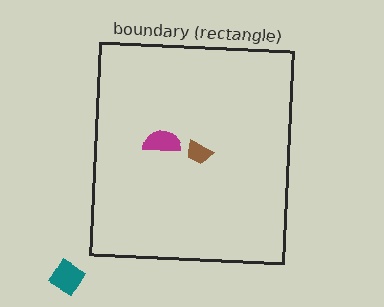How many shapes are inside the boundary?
2 inside, 1 outside.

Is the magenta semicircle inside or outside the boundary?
Inside.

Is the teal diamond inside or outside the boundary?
Outside.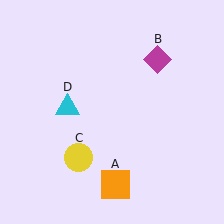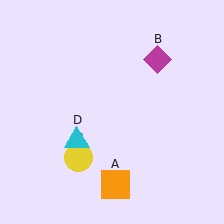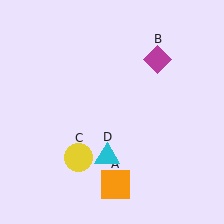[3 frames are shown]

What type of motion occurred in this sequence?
The cyan triangle (object D) rotated counterclockwise around the center of the scene.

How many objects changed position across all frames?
1 object changed position: cyan triangle (object D).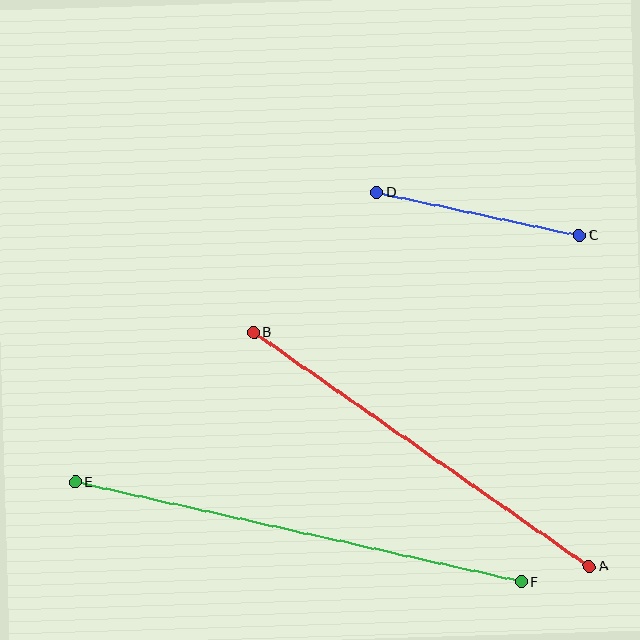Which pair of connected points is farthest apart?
Points E and F are farthest apart.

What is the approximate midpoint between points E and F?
The midpoint is at approximately (298, 532) pixels.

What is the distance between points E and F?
The distance is approximately 457 pixels.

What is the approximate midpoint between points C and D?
The midpoint is at approximately (478, 214) pixels.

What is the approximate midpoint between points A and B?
The midpoint is at approximately (421, 449) pixels.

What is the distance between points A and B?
The distance is approximately 409 pixels.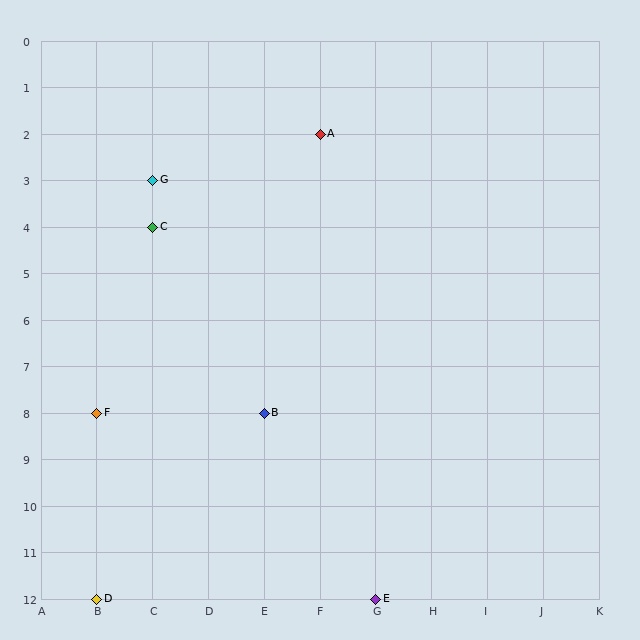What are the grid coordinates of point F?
Point F is at grid coordinates (B, 8).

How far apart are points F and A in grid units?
Points F and A are 4 columns and 6 rows apart (about 7.2 grid units diagonally).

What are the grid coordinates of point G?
Point G is at grid coordinates (C, 3).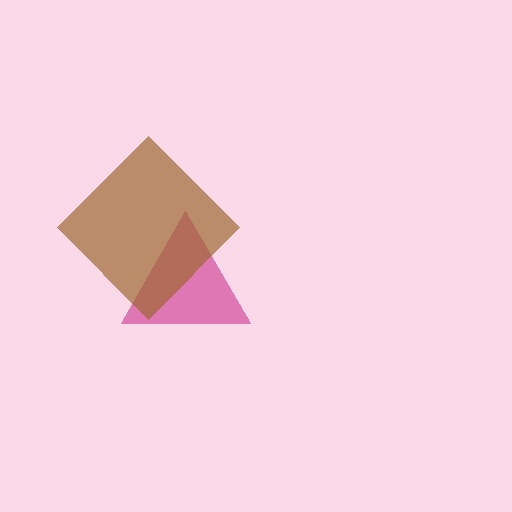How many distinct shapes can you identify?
There are 2 distinct shapes: a magenta triangle, a brown diamond.